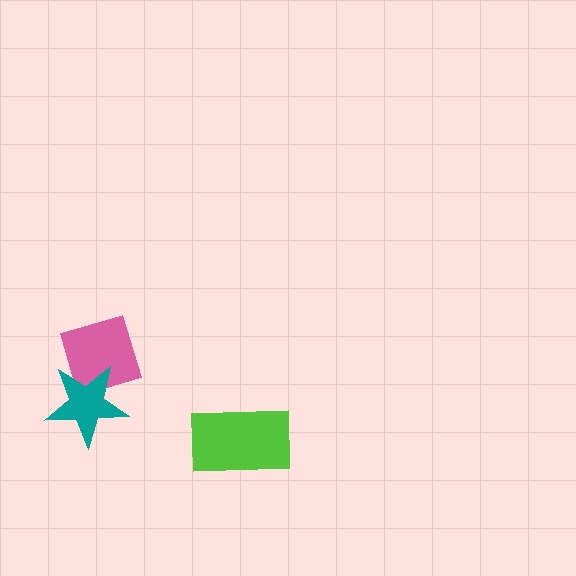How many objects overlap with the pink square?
1 object overlaps with the pink square.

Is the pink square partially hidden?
Yes, it is partially covered by another shape.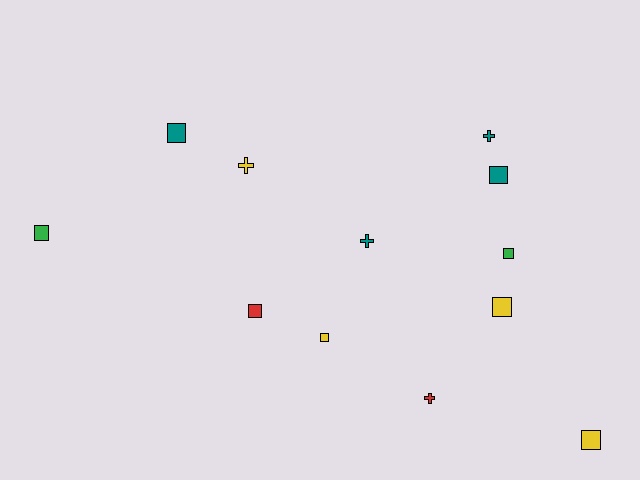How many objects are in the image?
There are 12 objects.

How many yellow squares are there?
There are 3 yellow squares.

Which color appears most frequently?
Yellow, with 4 objects.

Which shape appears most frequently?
Square, with 8 objects.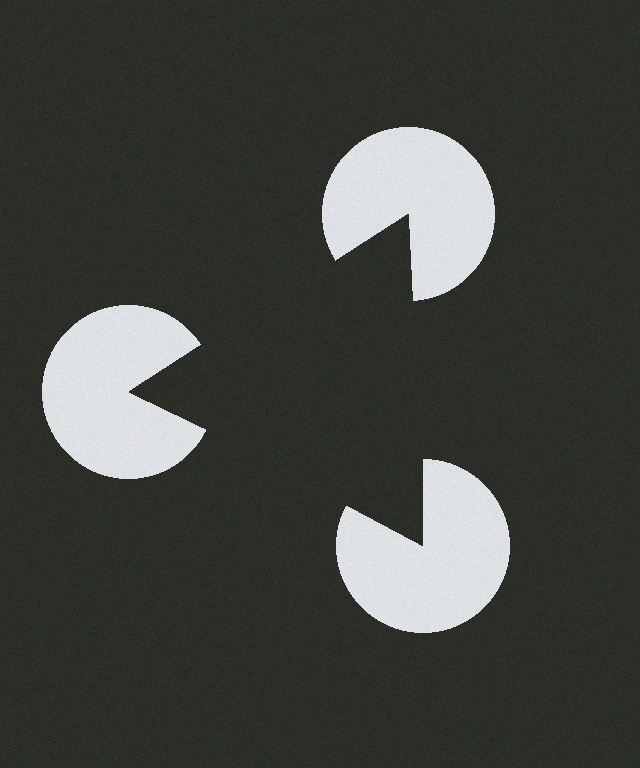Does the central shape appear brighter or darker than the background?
It typically appears slightly darker than the background, even though no actual brightness change is drawn.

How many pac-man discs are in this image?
There are 3 — one at each vertex of the illusory triangle.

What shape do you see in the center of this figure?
An illusory triangle — its edges are inferred from the aligned wedge cuts in the pac-man discs, not physically drawn.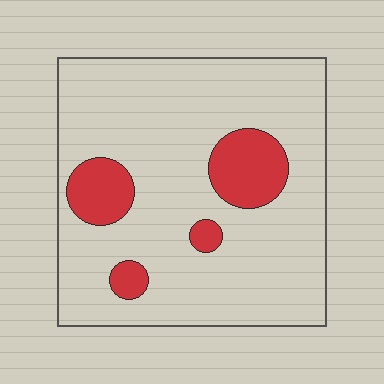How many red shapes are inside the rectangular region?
4.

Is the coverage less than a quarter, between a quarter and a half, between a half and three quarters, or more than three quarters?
Less than a quarter.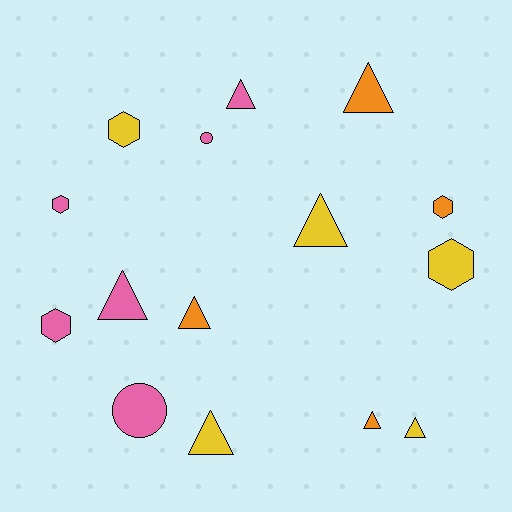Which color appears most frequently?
Pink, with 6 objects.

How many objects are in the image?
There are 15 objects.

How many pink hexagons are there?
There are 2 pink hexagons.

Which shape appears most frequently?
Triangle, with 8 objects.